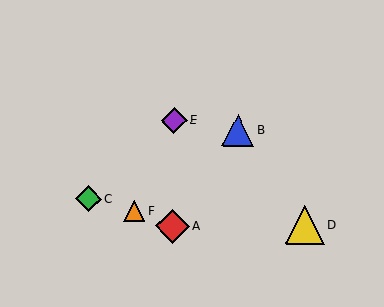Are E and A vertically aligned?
Yes, both are at x≈174.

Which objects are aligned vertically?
Objects A, E are aligned vertically.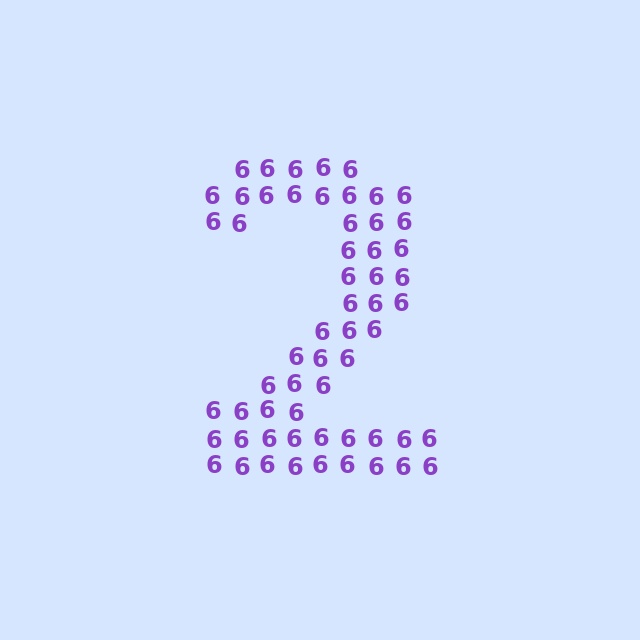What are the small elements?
The small elements are digit 6's.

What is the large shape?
The large shape is the digit 2.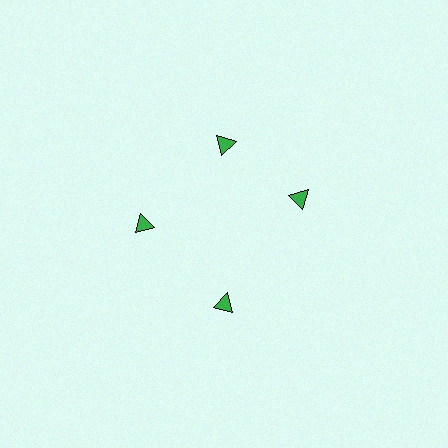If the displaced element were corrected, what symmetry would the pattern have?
It would have 4-fold rotational symmetry — the pattern would map onto itself every 90 degrees.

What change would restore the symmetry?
The symmetry would be restored by rotating it back into even spacing with its neighbors so that all 4 triangles sit at equal angles and equal distance from the center.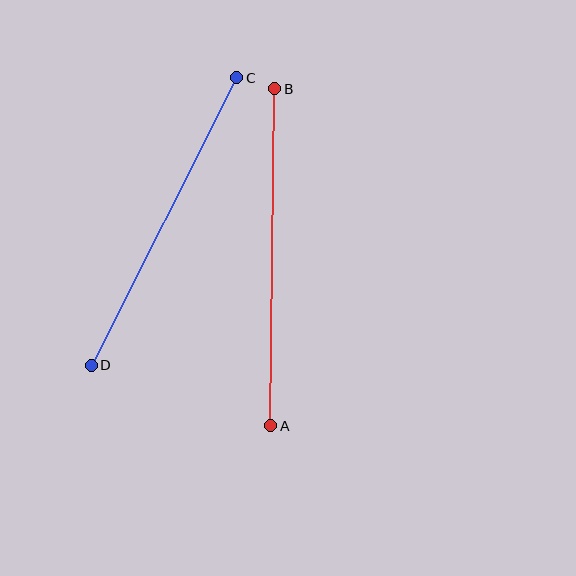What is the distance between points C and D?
The distance is approximately 322 pixels.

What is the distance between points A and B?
The distance is approximately 337 pixels.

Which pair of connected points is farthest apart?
Points A and B are farthest apart.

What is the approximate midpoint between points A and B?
The midpoint is at approximately (273, 257) pixels.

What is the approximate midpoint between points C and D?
The midpoint is at approximately (164, 222) pixels.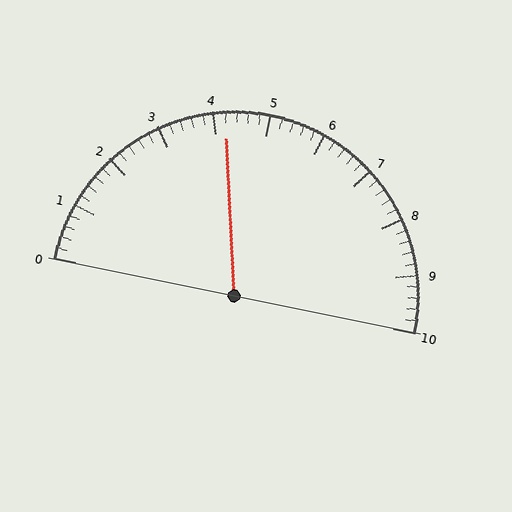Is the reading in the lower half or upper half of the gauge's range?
The reading is in the lower half of the range (0 to 10).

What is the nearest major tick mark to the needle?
The nearest major tick mark is 4.